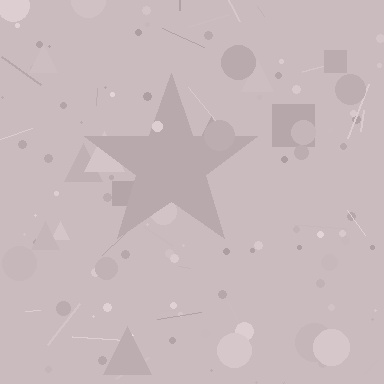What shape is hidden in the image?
A star is hidden in the image.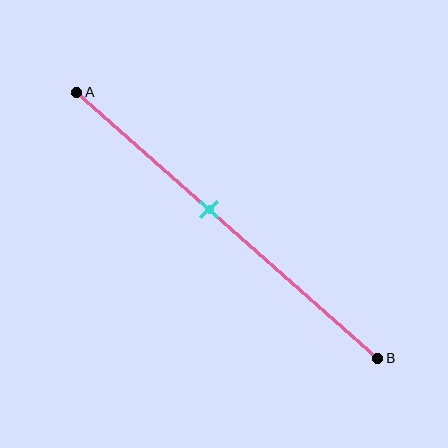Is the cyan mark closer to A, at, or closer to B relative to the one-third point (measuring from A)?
The cyan mark is closer to point B than the one-third point of segment AB.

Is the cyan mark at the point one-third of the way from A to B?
No, the mark is at about 45% from A, not at the 33% one-third point.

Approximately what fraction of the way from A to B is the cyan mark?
The cyan mark is approximately 45% of the way from A to B.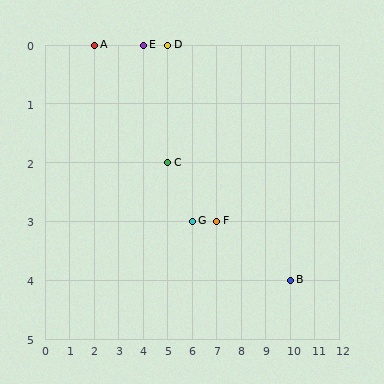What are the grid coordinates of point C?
Point C is at grid coordinates (5, 2).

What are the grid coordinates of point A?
Point A is at grid coordinates (2, 0).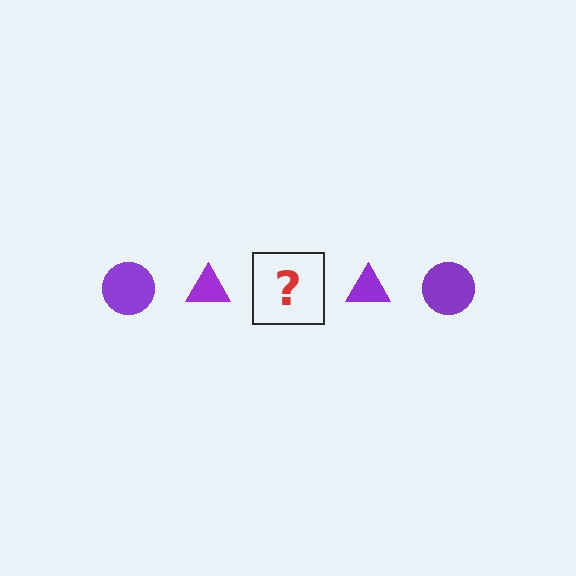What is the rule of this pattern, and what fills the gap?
The rule is that the pattern cycles through circle, triangle shapes in purple. The gap should be filled with a purple circle.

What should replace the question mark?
The question mark should be replaced with a purple circle.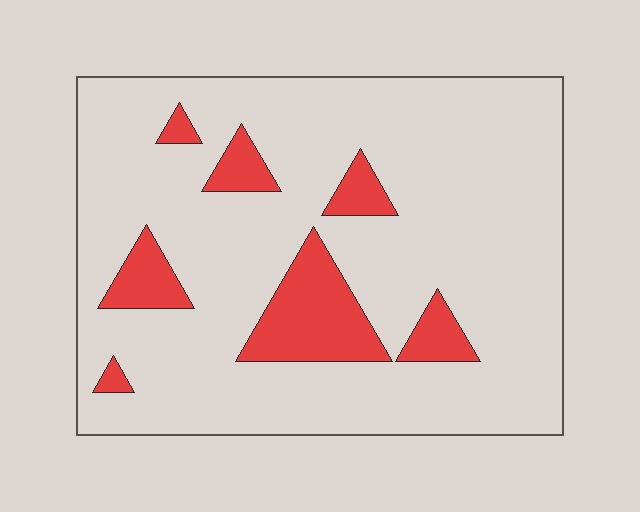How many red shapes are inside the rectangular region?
7.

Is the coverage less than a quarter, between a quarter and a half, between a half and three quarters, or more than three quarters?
Less than a quarter.